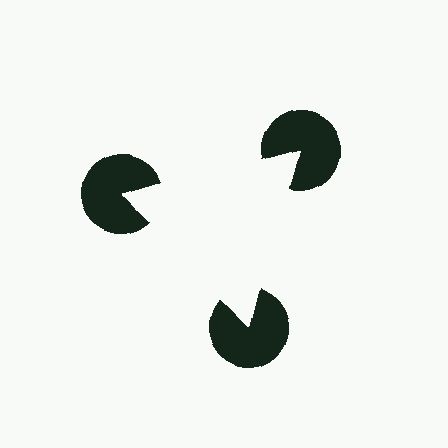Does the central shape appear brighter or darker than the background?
It typically appears slightly brighter than the background, even though no actual brightness change is drawn.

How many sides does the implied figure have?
3 sides.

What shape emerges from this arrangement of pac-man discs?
An illusory triangle — its edges are inferred from the aligned wedge cuts in the pac-man discs, not physically drawn.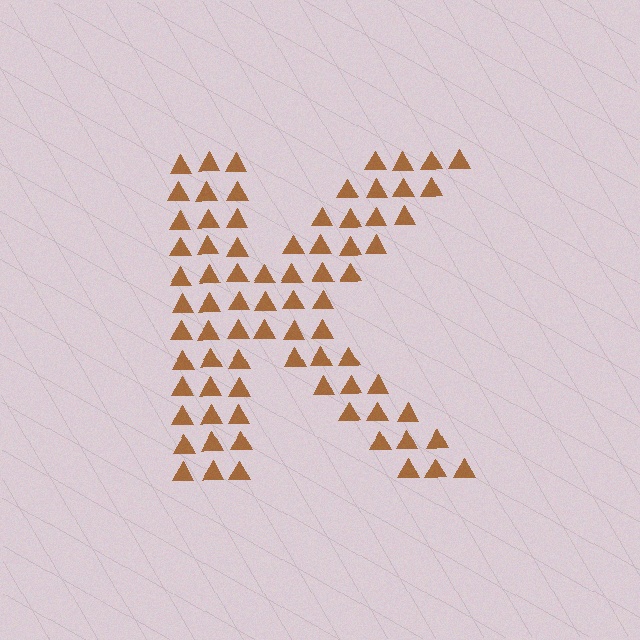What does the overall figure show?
The overall figure shows the letter K.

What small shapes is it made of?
It is made of small triangles.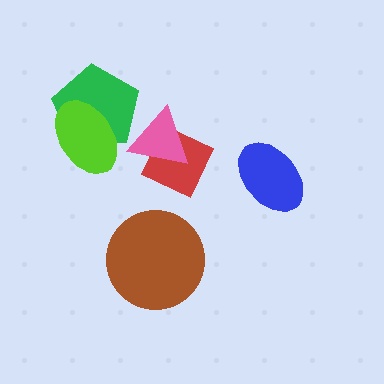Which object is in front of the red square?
The pink triangle is in front of the red square.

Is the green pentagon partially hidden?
Yes, it is partially covered by another shape.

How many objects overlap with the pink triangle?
2 objects overlap with the pink triangle.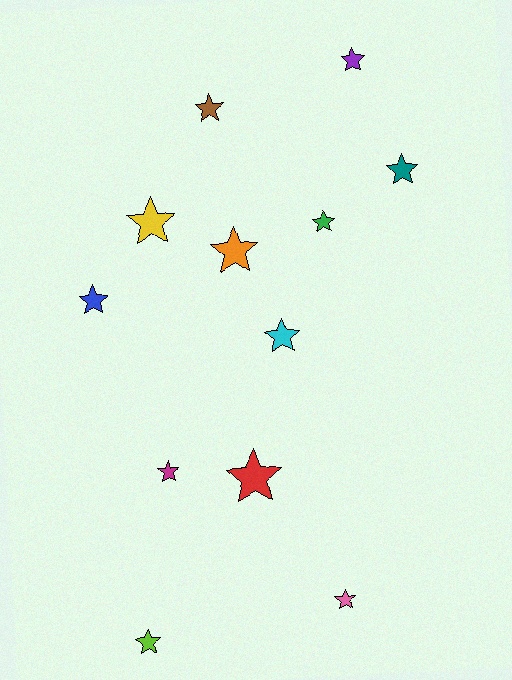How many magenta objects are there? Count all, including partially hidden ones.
There is 1 magenta object.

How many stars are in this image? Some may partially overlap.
There are 12 stars.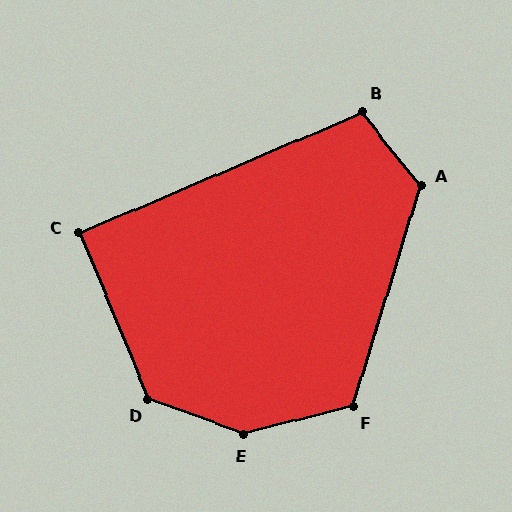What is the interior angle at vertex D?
Approximately 133 degrees (obtuse).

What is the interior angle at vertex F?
Approximately 121 degrees (obtuse).